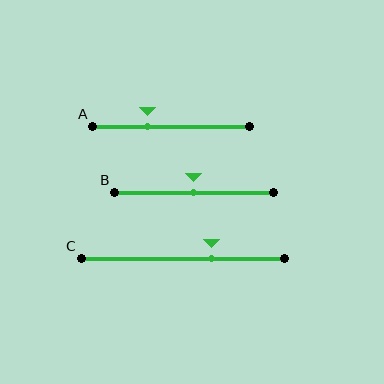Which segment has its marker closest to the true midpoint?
Segment B has its marker closest to the true midpoint.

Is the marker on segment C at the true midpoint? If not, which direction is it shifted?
No, the marker on segment C is shifted to the right by about 14% of the segment length.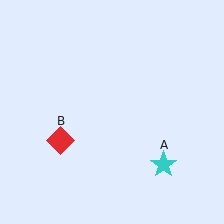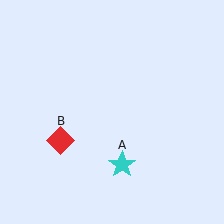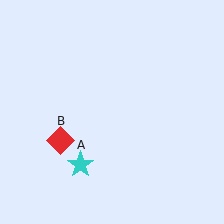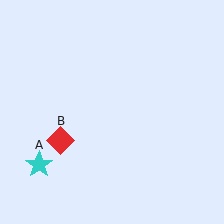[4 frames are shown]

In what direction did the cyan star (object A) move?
The cyan star (object A) moved left.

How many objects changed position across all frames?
1 object changed position: cyan star (object A).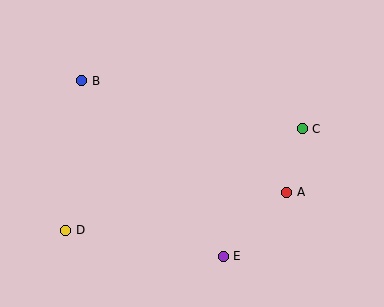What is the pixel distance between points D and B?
The distance between D and B is 150 pixels.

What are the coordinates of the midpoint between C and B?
The midpoint between C and B is at (192, 105).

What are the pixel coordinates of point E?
Point E is at (223, 256).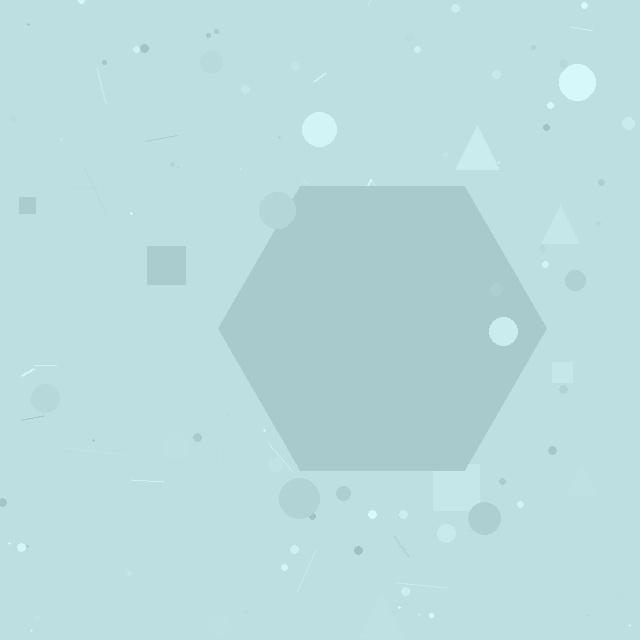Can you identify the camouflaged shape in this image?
The camouflaged shape is a hexagon.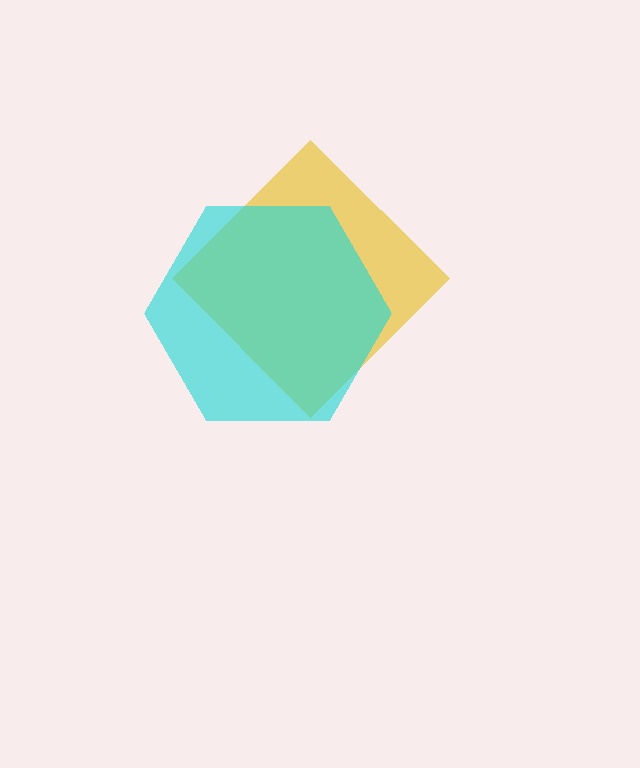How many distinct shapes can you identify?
There are 2 distinct shapes: a yellow diamond, a cyan hexagon.